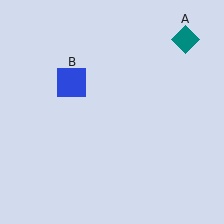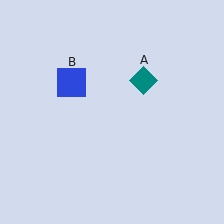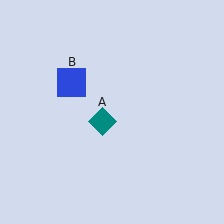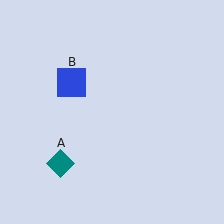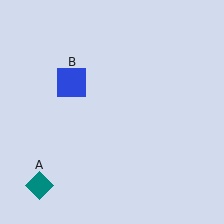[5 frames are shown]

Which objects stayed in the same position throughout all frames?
Blue square (object B) remained stationary.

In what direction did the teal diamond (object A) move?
The teal diamond (object A) moved down and to the left.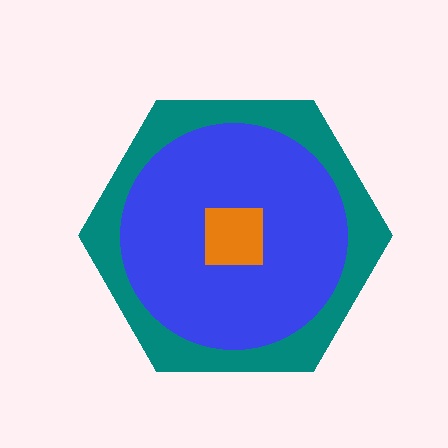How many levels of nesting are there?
3.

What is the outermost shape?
The teal hexagon.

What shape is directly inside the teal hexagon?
The blue circle.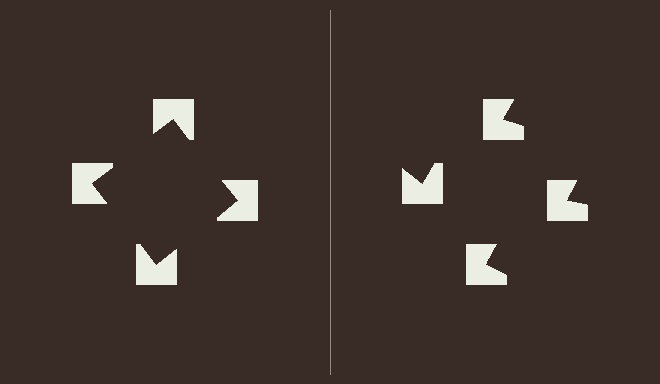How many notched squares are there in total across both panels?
8 — 4 on each side.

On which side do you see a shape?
An illusory square appears on the left side. On the right side the wedge cuts are rotated, so no coherent shape forms.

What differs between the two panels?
The notched squares are positioned identically on both sides; only the wedge orientations differ. On the left they align to a square; on the right they are misaligned.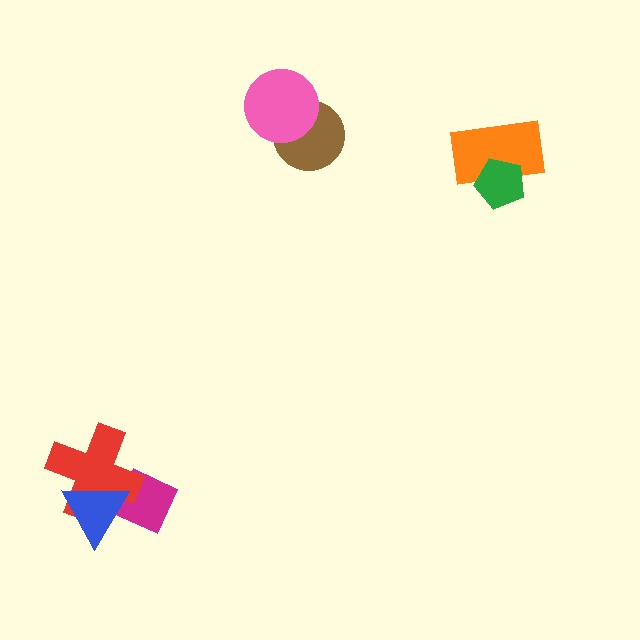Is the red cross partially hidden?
Yes, it is partially covered by another shape.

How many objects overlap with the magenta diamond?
2 objects overlap with the magenta diamond.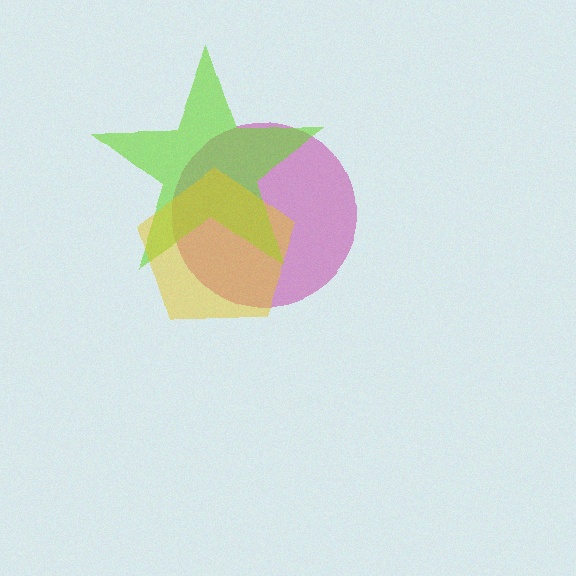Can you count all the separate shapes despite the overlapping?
Yes, there are 3 separate shapes.